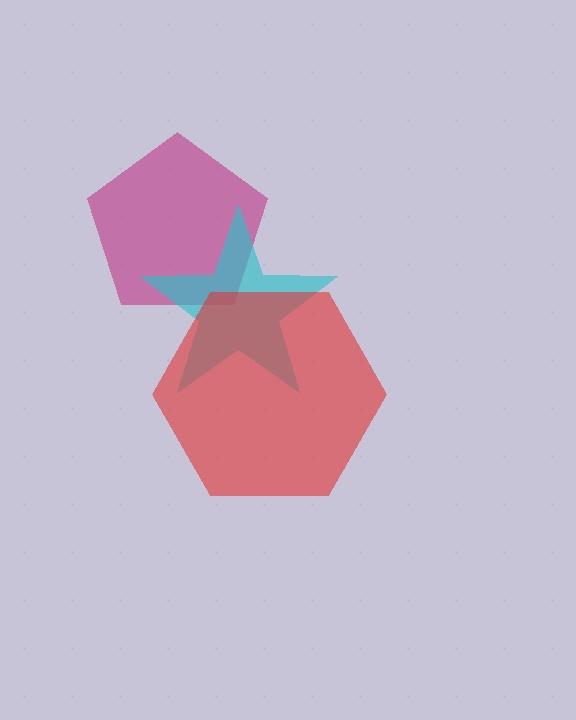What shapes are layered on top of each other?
The layered shapes are: a magenta pentagon, a cyan star, a red hexagon.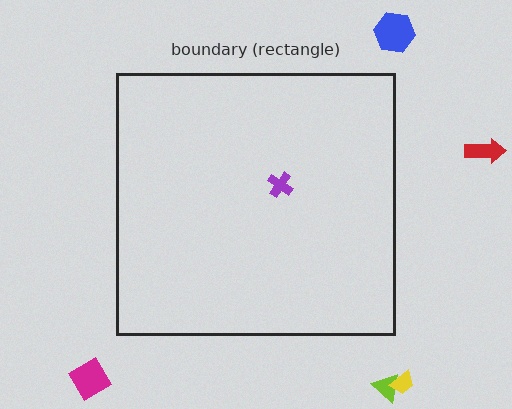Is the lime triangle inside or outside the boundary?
Outside.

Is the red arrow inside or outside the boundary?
Outside.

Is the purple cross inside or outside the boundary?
Inside.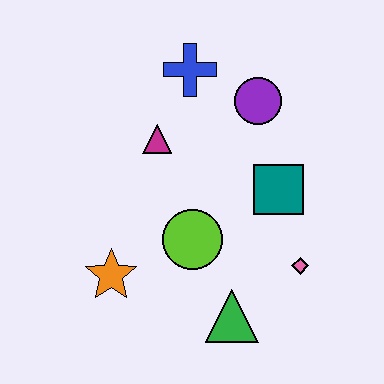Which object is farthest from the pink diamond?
The blue cross is farthest from the pink diamond.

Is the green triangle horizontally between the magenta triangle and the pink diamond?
Yes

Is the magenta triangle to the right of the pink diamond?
No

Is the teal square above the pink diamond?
Yes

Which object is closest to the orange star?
The lime circle is closest to the orange star.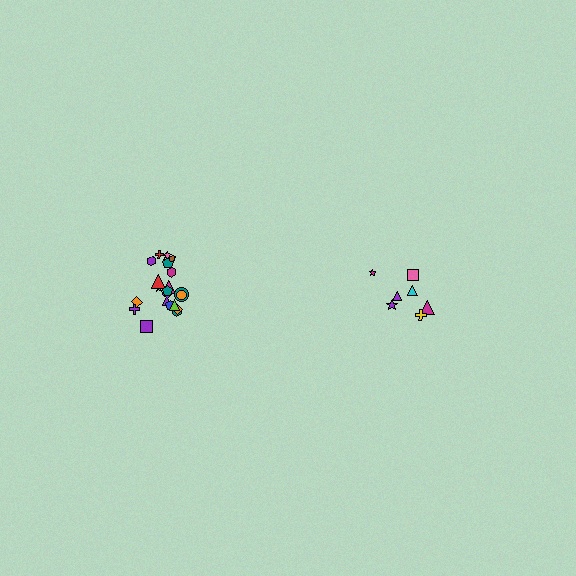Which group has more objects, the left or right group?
The left group.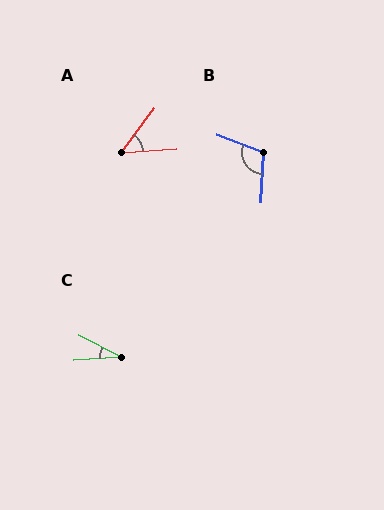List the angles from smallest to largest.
C (31°), A (50°), B (109°).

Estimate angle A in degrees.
Approximately 50 degrees.